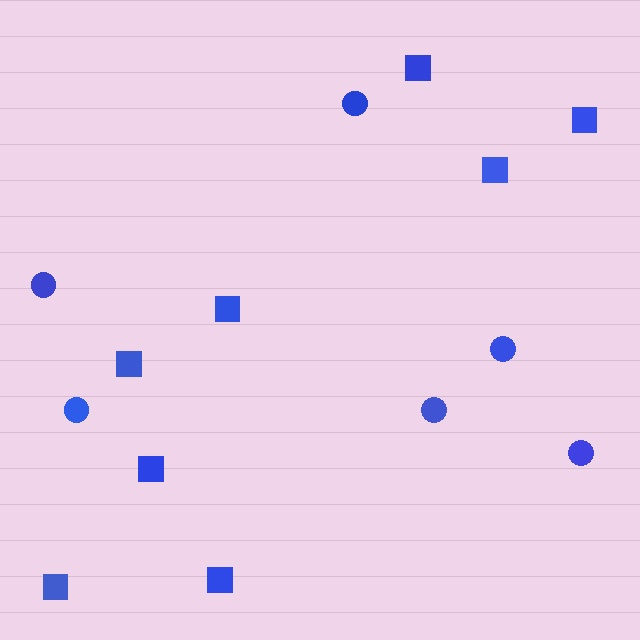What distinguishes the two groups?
There are 2 groups: one group of squares (8) and one group of circles (6).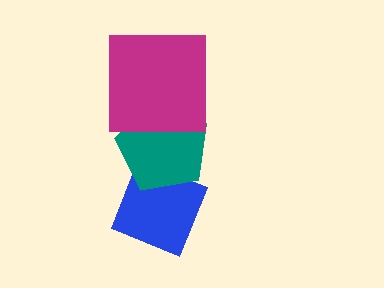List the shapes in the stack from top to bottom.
From top to bottom: the magenta square, the teal pentagon, the blue diamond.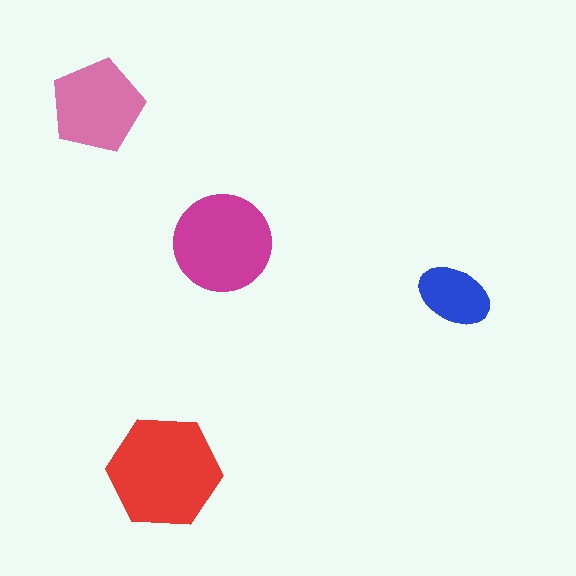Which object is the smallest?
The blue ellipse.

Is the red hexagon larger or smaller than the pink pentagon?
Larger.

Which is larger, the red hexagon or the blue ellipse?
The red hexagon.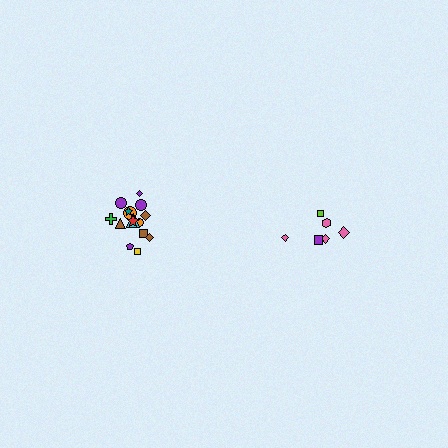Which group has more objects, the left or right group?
The left group.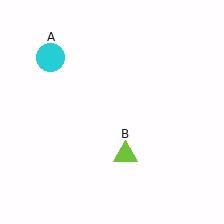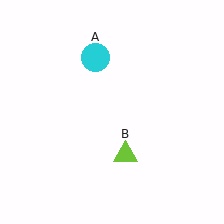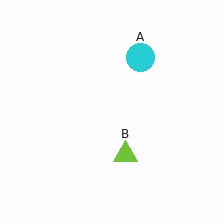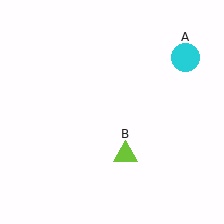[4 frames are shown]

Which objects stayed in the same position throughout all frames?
Lime triangle (object B) remained stationary.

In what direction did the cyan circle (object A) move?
The cyan circle (object A) moved right.